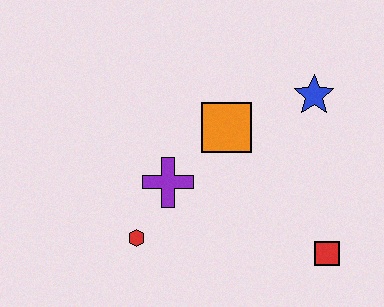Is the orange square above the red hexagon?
Yes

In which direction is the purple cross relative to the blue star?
The purple cross is to the left of the blue star.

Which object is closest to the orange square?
The purple cross is closest to the orange square.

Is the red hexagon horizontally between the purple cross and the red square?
No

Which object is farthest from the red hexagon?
The blue star is farthest from the red hexagon.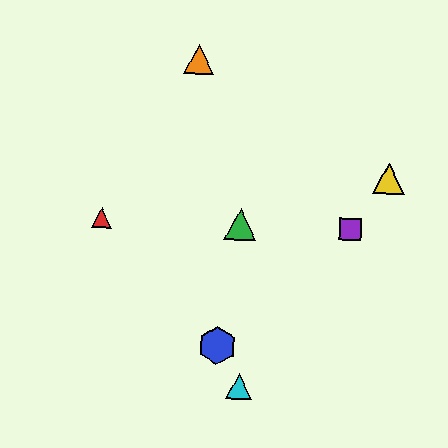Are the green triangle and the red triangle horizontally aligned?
Yes, both are at y≈224.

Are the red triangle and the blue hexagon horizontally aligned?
No, the red triangle is at y≈218 and the blue hexagon is at y≈346.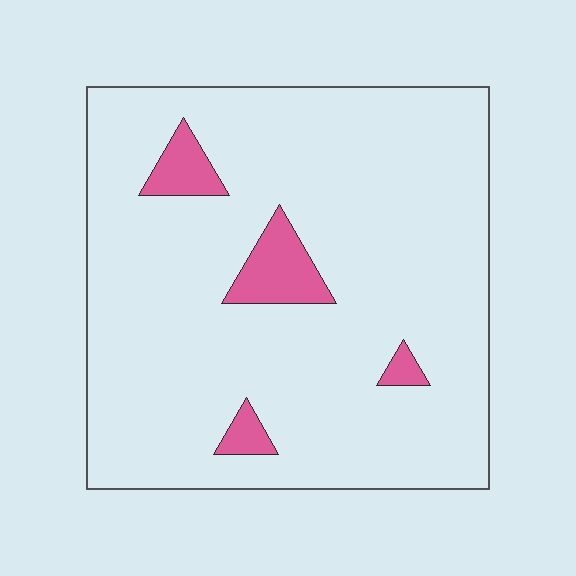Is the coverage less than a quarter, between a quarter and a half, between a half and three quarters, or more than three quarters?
Less than a quarter.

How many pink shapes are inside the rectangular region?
4.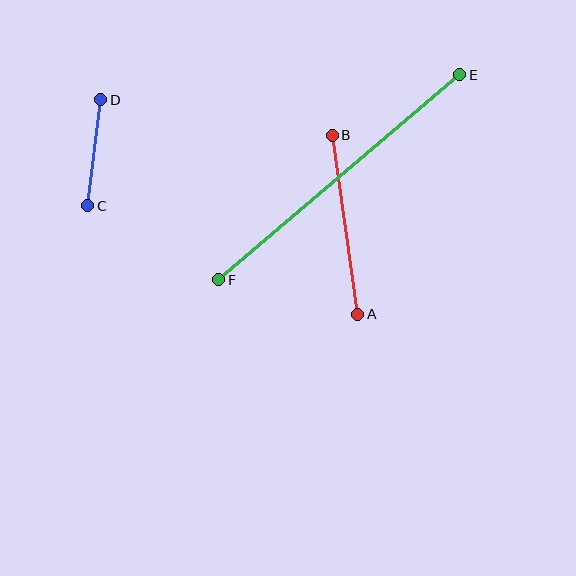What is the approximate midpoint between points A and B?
The midpoint is at approximately (345, 225) pixels.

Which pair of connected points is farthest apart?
Points E and F are farthest apart.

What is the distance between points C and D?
The distance is approximately 107 pixels.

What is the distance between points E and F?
The distance is approximately 317 pixels.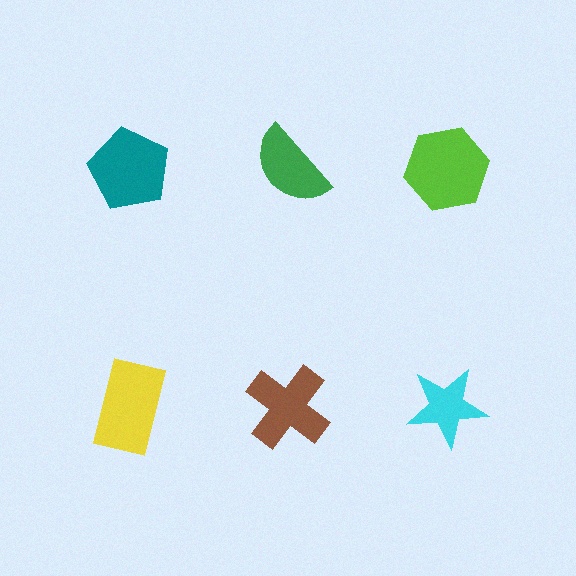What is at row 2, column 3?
A cyan star.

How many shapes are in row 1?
3 shapes.